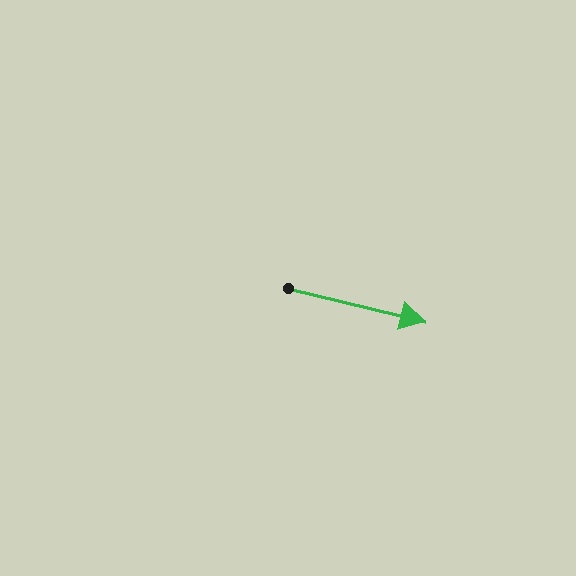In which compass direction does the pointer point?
East.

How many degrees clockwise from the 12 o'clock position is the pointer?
Approximately 104 degrees.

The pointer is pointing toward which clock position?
Roughly 3 o'clock.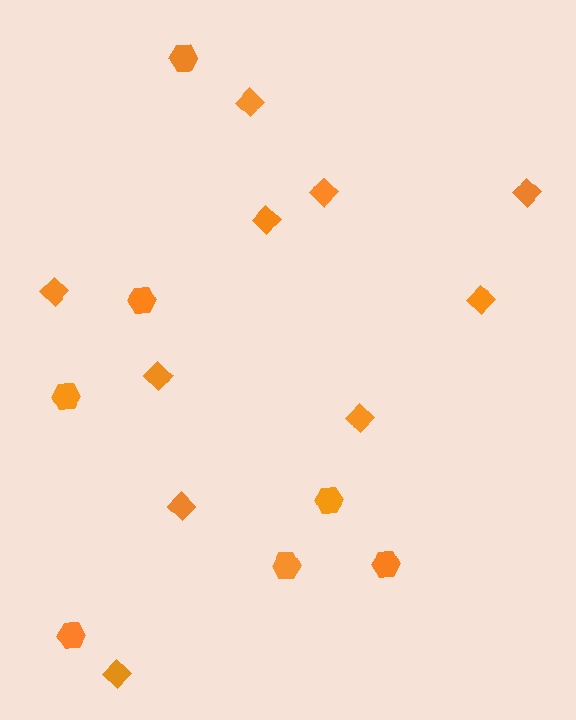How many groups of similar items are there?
There are 2 groups: one group of diamonds (10) and one group of hexagons (7).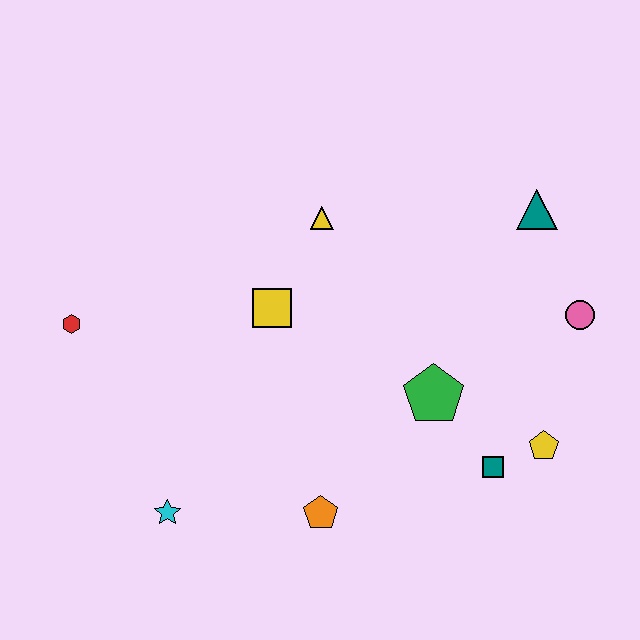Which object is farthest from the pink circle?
The red hexagon is farthest from the pink circle.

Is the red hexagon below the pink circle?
Yes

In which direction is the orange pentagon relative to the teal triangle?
The orange pentagon is below the teal triangle.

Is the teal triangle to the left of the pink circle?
Yes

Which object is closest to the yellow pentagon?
The teal square is closest to the yellow pentagon.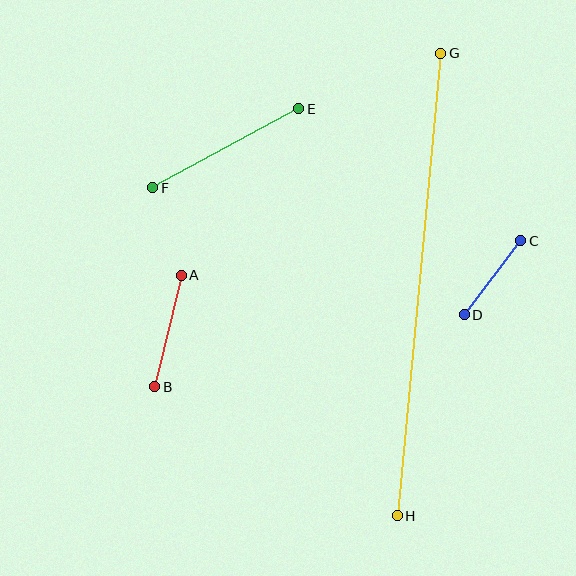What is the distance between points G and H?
The distance is approximately 464 pixels.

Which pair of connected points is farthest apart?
Points G and H are farthest apart.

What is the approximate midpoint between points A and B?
The midpoint is at approximately (168, 331) pixels.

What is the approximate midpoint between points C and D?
The midpoint is at approximately (492, 278) pixels.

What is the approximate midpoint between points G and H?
The midpoint is at approximately (419, 284) pixels.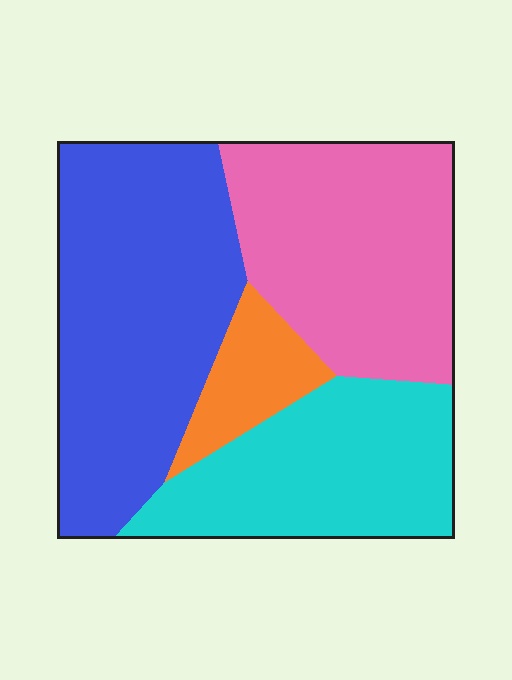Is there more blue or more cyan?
Blue.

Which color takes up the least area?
Orange, at roughly 10%.